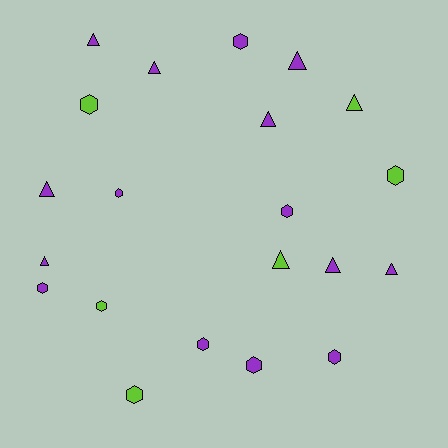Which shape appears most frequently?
Hexagon, with 11 objects.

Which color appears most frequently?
Purple, with 15 objects.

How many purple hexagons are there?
There are 7 purple hexagons.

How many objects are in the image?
There are 21 objects.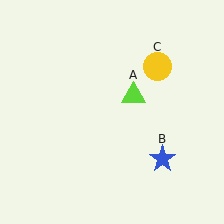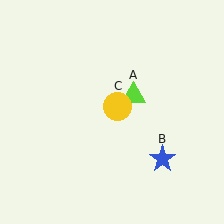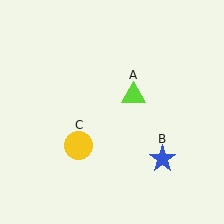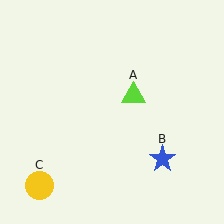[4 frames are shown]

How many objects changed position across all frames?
1 object changed position: yellow circle (object C).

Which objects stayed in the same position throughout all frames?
Lime triangle (object A) and blue star (object B) remained stationary.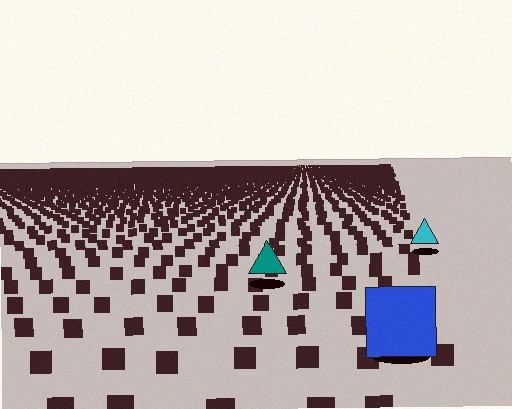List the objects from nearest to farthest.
From nearest to farthest: the blue square, the teal triangle, the cyan triangle.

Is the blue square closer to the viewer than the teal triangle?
Yes. The blue square is closer — you can tell from the texture gradient: the ground texture is coarser near it.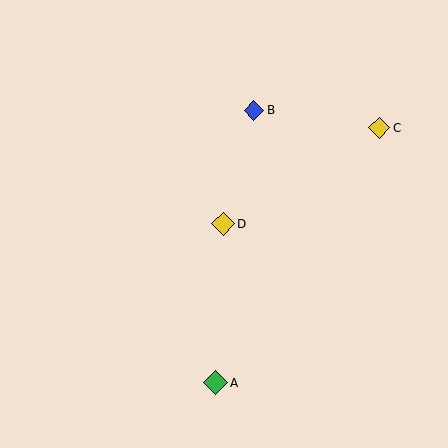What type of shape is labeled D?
Shape D is a yellow diamond.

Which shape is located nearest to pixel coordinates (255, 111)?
The blue diamond (labeled B) at (254, 110) is nearest to that location.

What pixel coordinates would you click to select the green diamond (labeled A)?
Click at (215, 383) to select the green diamond A.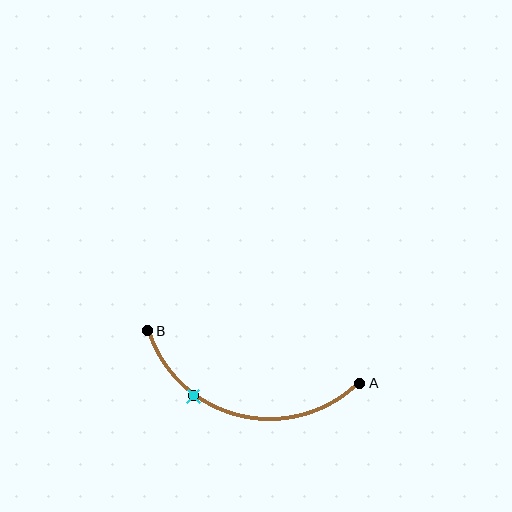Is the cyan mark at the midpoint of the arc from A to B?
No. The cyan mark lies on the arc but is closer to endpoint B. The arc midpoint would be at the point on the curve equidistant along the arc from both A and B.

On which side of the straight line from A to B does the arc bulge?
The arc bulges below the straight line connecting A and B.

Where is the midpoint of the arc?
The arc midpoint is the point on the curve farthest from the straight line joining A and B. It sits below that line.